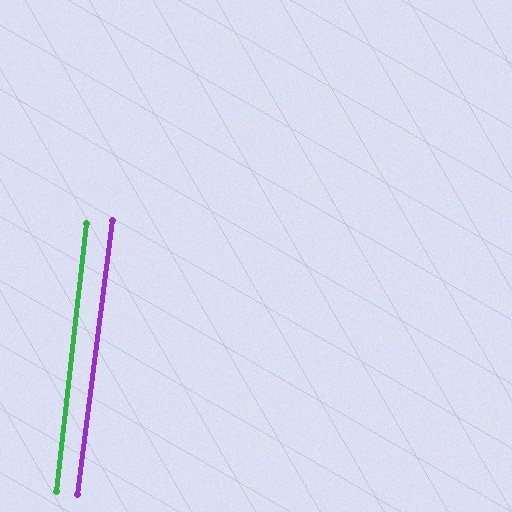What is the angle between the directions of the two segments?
Approximately 1 degree.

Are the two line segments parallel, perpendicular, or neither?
Parallel — their directions differ by only 1.0°.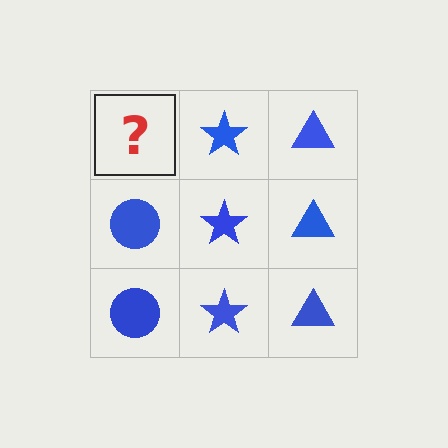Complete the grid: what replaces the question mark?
The question mark should be replaced with a blue circle.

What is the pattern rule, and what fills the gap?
The rule is that each column has a consistent shape. The gap should be filled with a blue circle.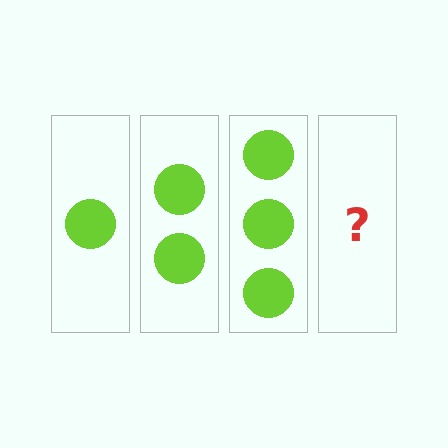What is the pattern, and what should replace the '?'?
The pattern is that each step adds one more circle. The '?' should be 4 circles.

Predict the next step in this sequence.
The next step is 4 circles.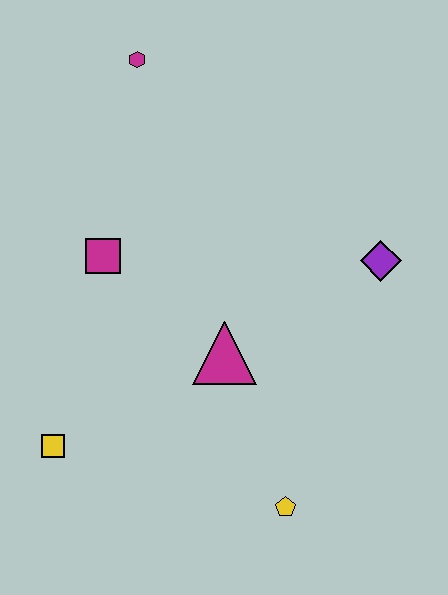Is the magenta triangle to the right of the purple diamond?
No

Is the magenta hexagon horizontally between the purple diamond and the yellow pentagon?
No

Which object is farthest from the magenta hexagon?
The yellow pentagon is farthest from the magenta hexagon.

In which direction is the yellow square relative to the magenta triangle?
The yellow square is to the left of the magenta triangle.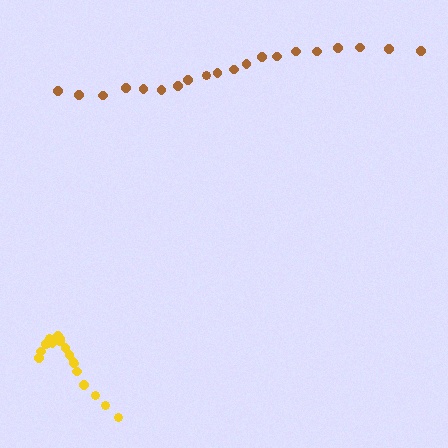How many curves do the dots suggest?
There are 2 distinct paths.